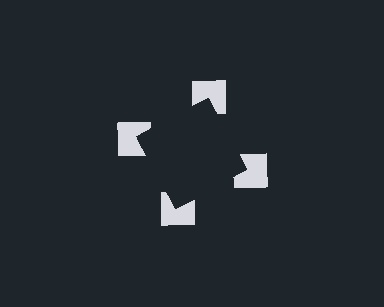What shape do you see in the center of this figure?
An illusory square — its edges are inferred from the aligned wedge cuts in the notched squares, not physically drawn.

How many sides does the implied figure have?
4 sides.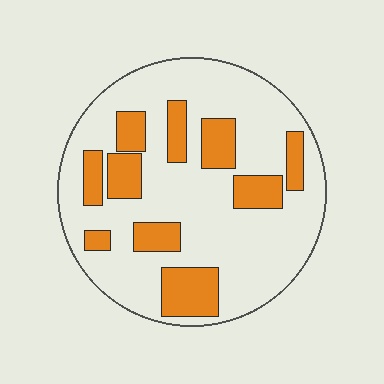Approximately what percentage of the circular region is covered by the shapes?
Approximately 25%.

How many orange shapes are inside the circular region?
10.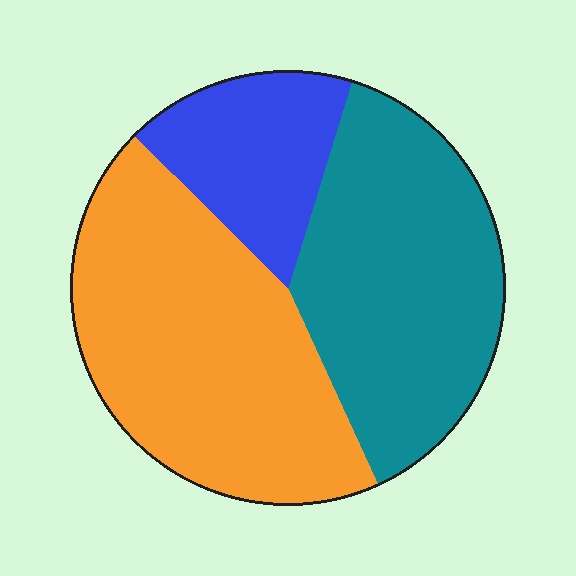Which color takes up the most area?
Orange, at roughly 45%.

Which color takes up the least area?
Blue, at roughly 15%.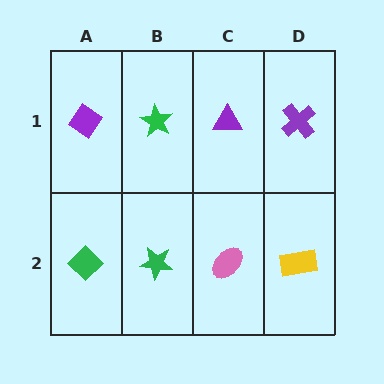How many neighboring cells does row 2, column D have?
2.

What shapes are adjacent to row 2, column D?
A purple cross (row 1, column D), a pink ellipse (row 2, column C).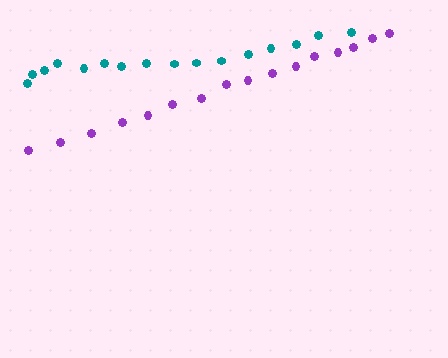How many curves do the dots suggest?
There are 2 distinct paths.